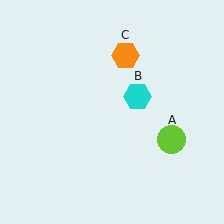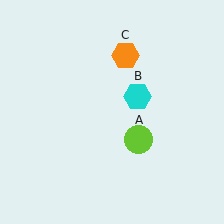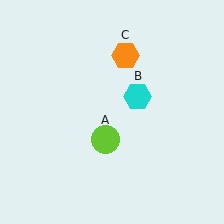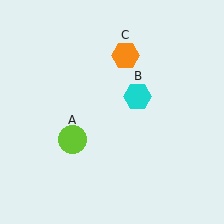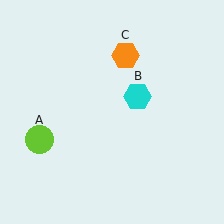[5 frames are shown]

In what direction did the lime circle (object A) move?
The lime circle (object A) moved left.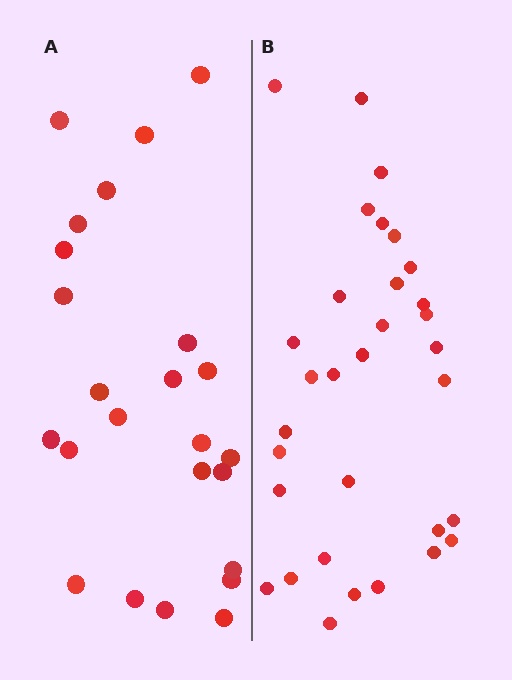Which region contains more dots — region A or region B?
Region B (the right region) has more dots.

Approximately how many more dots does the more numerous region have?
Region B has roughly 8 or so more dots than region A.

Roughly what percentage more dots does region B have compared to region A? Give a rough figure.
About 35% more.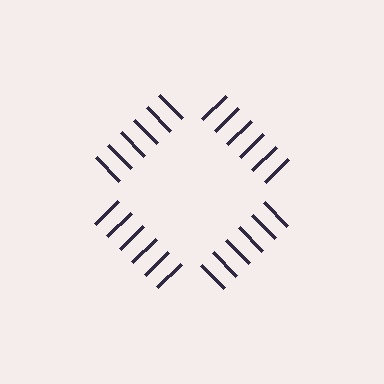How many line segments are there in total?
24 — 6 along each of the 4 edges.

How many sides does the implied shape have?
4 sides — the line-ends trace a square.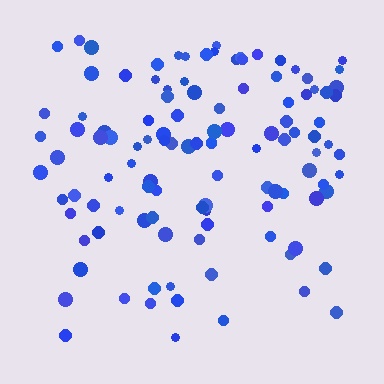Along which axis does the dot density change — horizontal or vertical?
Vertical.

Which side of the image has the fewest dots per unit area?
The bottom.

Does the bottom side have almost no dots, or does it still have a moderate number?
Still a moderate number, just noticeably fewer than the top.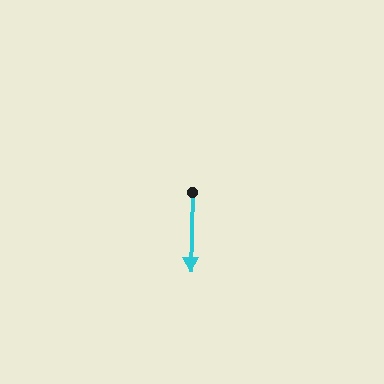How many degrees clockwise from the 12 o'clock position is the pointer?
Approximately 181 degrees.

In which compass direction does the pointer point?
South.